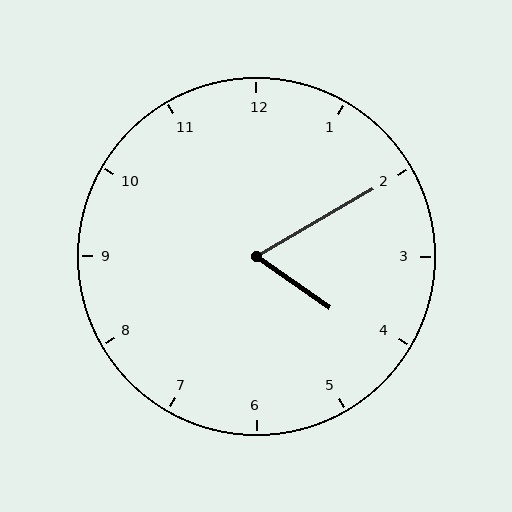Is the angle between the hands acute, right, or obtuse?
It is acute.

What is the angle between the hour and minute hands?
Approximately 65 degrees.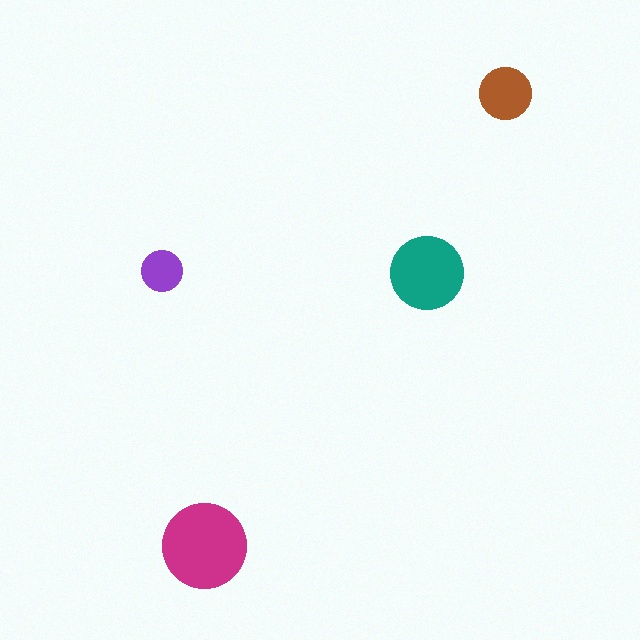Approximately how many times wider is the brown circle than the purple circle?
About 1.5 times wider.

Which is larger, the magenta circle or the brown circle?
The magenta one.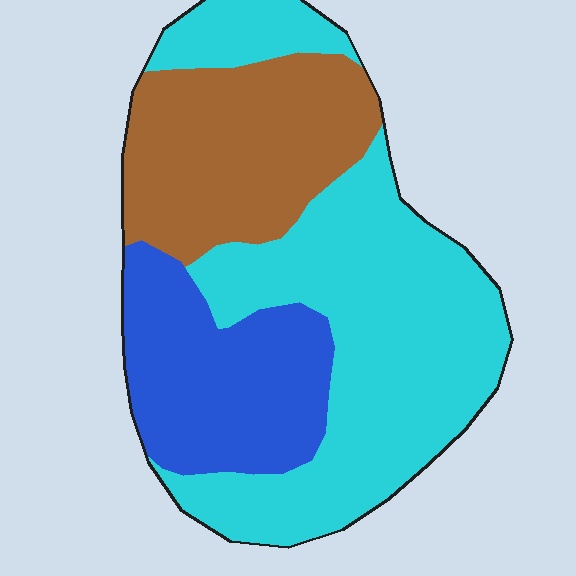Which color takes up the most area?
Cyan, at roughly 50%.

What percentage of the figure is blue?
Blue takes up less than a quarter of the figure.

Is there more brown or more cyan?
Cyan.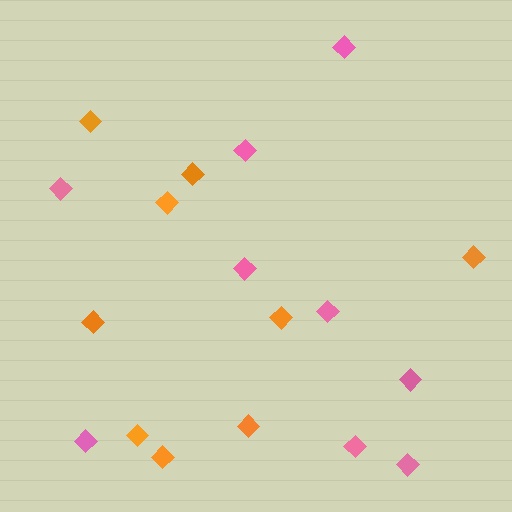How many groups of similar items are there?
There are 2 groups: one group of orange diamonds (9) and one group of pink diamonds (9).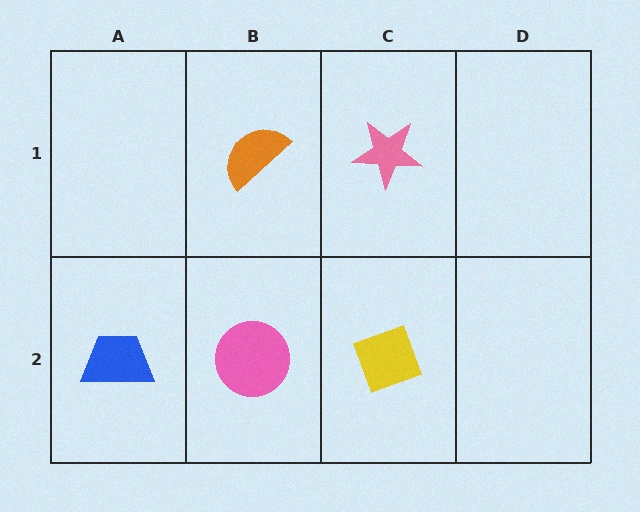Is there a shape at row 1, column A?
No, that cell is empty.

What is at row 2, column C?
A yellow diamond.